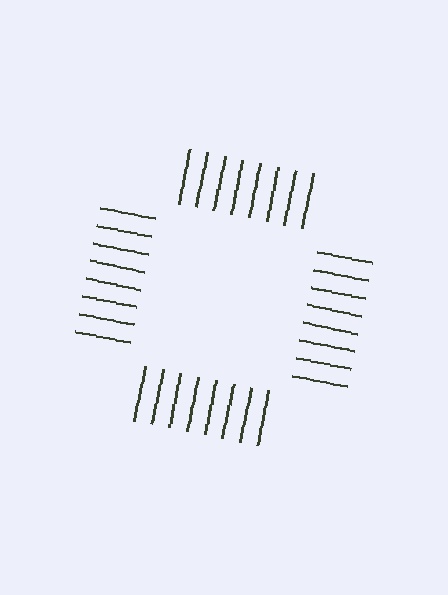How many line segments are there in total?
32 — 8 along each of the 4 edges.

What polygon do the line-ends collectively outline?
An illusory square — the line segments terminate on its edges but no continuous stroke is drawn.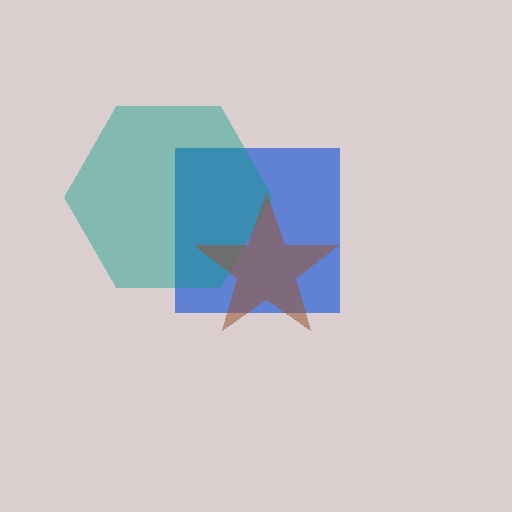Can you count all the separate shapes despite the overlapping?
Yes, there are 3 separate shapes.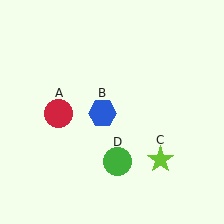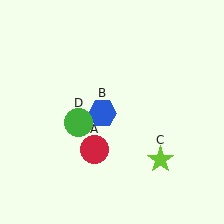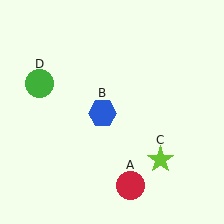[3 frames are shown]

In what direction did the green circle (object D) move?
The green circle (object D) moved up and to the left.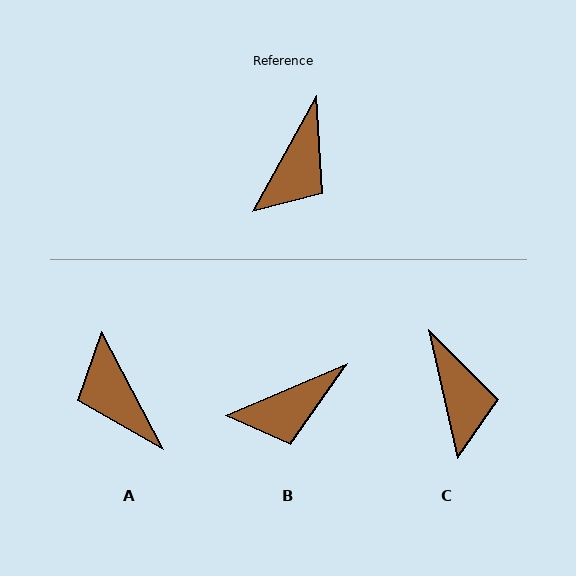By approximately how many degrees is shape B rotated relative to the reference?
Approximately 38 degrees clockwise.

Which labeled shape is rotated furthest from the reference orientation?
A, about 123 degrees away.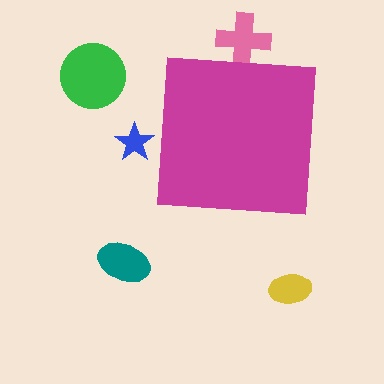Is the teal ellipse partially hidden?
No, the teal ellipse is fully visible.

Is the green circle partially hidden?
No, the green circle is fully visible.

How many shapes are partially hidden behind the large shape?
2 shapes are partially hidden.